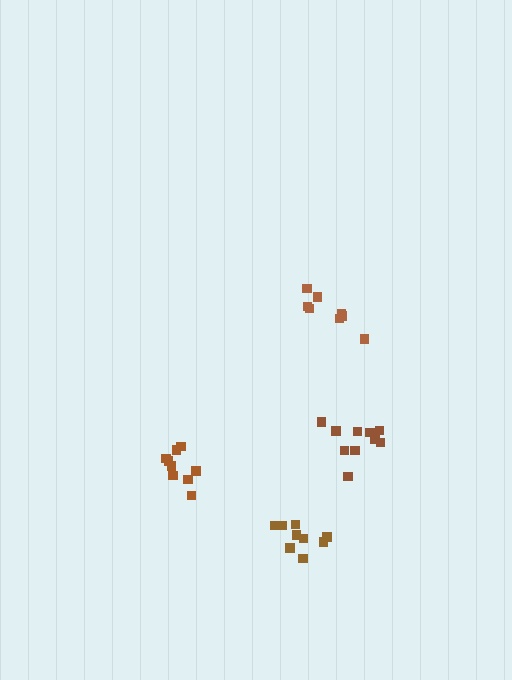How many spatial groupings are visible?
There are 4 spatial groupings.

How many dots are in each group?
Group 1: 9 dots, Group 2: 8 dots, Group 3: 9 dots, Group 4: 10 dots (36 total).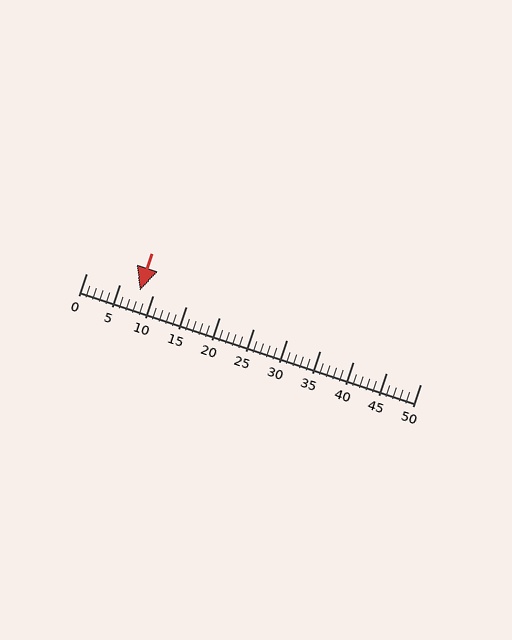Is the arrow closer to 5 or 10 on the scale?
The arrow is closer to 10.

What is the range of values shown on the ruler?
The ruler shows values from 0 to 50.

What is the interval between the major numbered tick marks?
The major tick marks are spaced 5 units apart.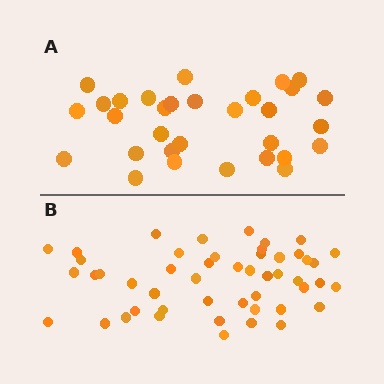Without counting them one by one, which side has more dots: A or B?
Region B (the bottom region) has more dots.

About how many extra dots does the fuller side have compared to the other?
Region B has approximately 20 more dots than region A.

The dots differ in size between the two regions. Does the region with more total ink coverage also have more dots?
No. Region A has more total ink coverage because its dots are larger, but region B actually contains more individual dots. Total area can be misleading — the number of items is what matters here.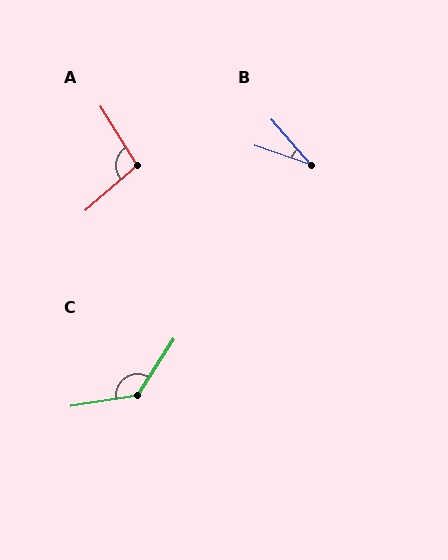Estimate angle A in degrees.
Approximately 99 degrees.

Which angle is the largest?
C, at approximately 131 degrees.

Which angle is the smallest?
B, at approximately 30 degrees.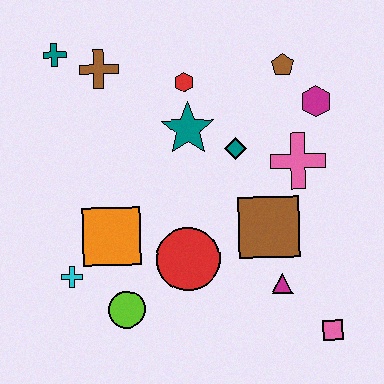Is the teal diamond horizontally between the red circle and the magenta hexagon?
Yes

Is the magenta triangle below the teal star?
Yes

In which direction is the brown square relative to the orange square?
The brown square is to the right of the orange square.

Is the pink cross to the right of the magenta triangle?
Yes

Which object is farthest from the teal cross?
The pink square is farthest from the teal cross.